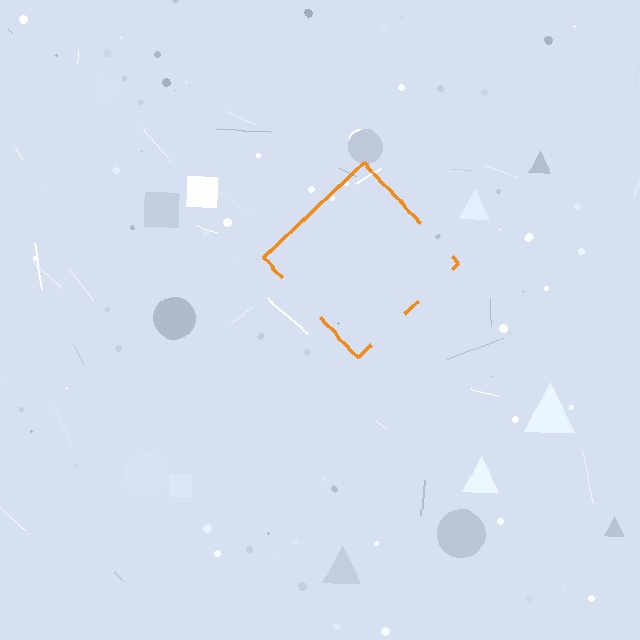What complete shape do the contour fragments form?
The contour fragments form a diamond.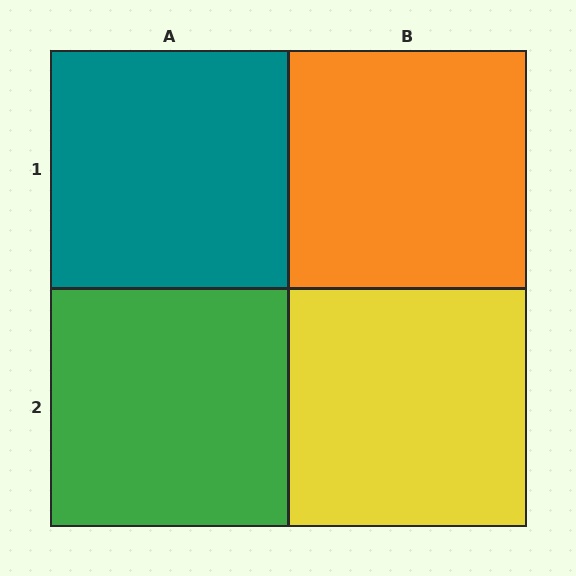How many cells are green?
1 cell is green.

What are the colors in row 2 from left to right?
Green, yellow.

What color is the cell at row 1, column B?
Orange.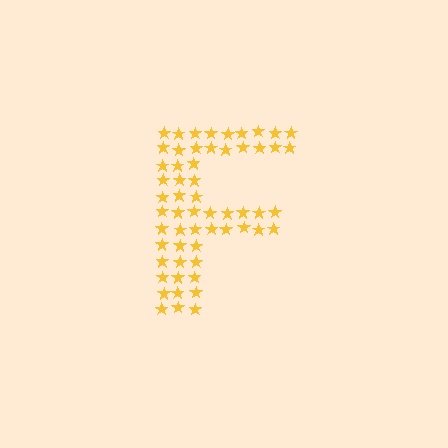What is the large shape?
The large shape is the letter F.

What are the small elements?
The small elements are stars.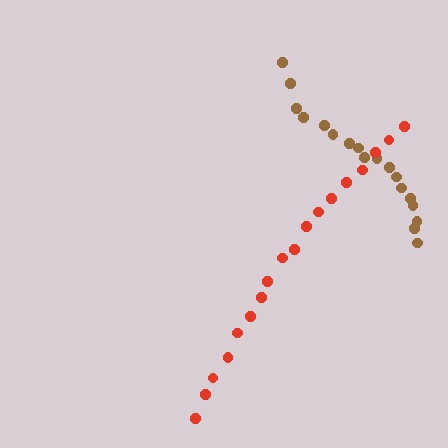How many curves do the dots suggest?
There are 2 distinct paths.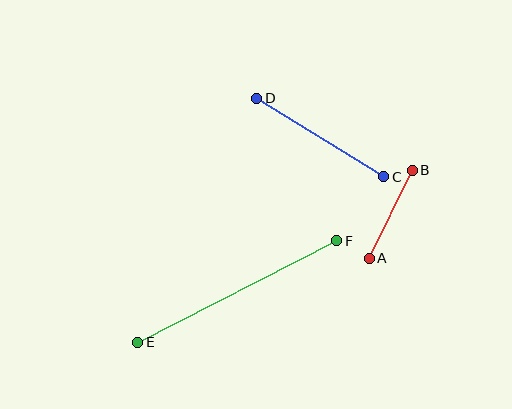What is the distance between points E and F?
The distance is approximately 223 pixels.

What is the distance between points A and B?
The distance is approximately 98 pixels.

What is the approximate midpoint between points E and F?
The midpoint is at approximately (237, 292) pixels.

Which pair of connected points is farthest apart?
Points E and F are farthest apart.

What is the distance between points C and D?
The distance is approximately 149 pixels.